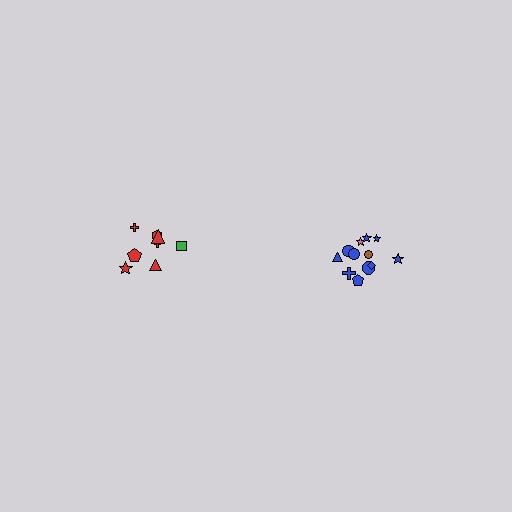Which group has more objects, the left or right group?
The right group.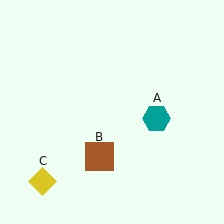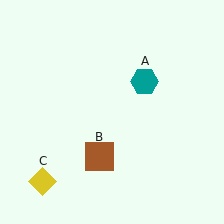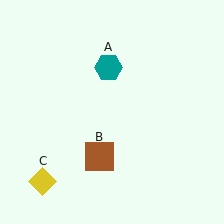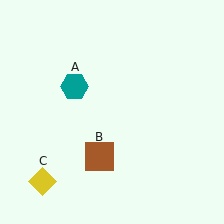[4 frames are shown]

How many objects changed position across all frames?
1 object changed position: teal hexagon (object A).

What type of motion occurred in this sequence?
The teal hexagon (object A) rotated counterclockwise around the center of the scene.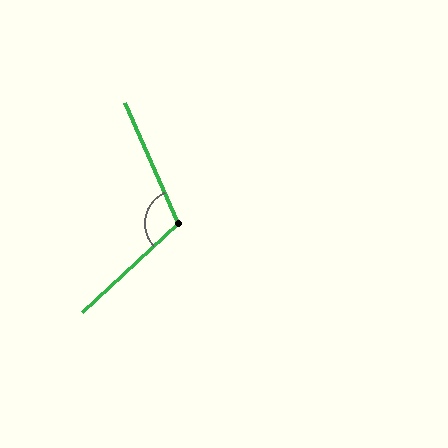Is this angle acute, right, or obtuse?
It is obtuse.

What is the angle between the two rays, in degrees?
Approximately 109 degrees.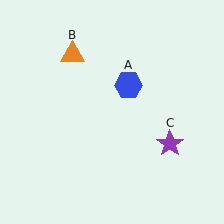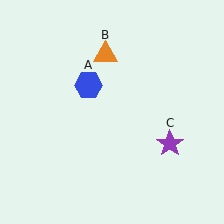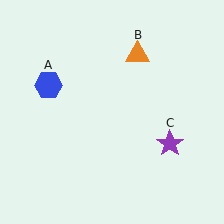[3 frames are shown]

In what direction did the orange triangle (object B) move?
The orange triangle (object B) moved right.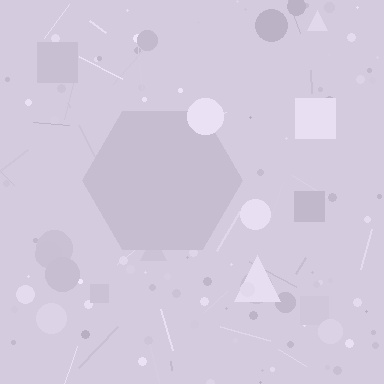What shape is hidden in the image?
A hexagon is hidden in the image.